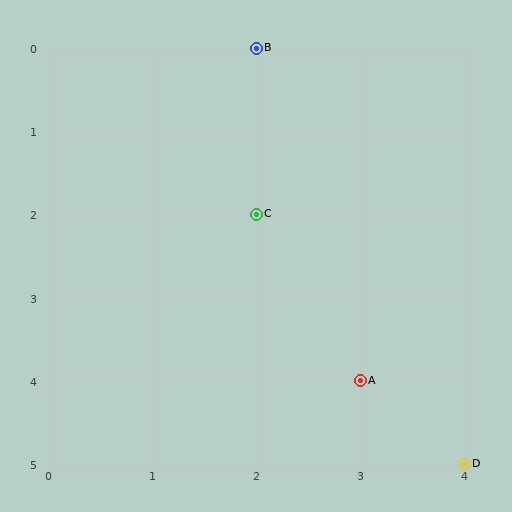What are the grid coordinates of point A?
Point A is at grid coordinates (3, 4).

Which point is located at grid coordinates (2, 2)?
Point C is at (2, 2).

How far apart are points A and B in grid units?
Points A and B are 1 column and 4 rows apart (about 4.1 grid units diagonally).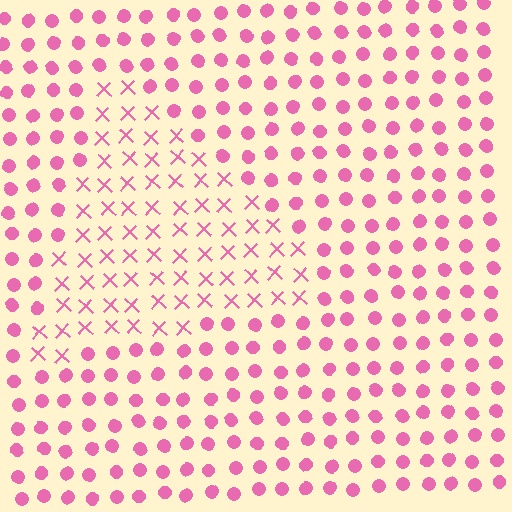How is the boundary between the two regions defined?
The boundary is defined by a change in element shape: X marks inside vs. circles outside. All elements share the same color and spacing.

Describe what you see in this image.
The image is filled with small pink elements arranged in a uniform grid. A triangle-shaped region contains X marks, while the surrounding area contains circles. The boundary is defined purely by the change in element shape.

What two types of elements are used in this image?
The image uses X marks inside the triangle region and circles outside it.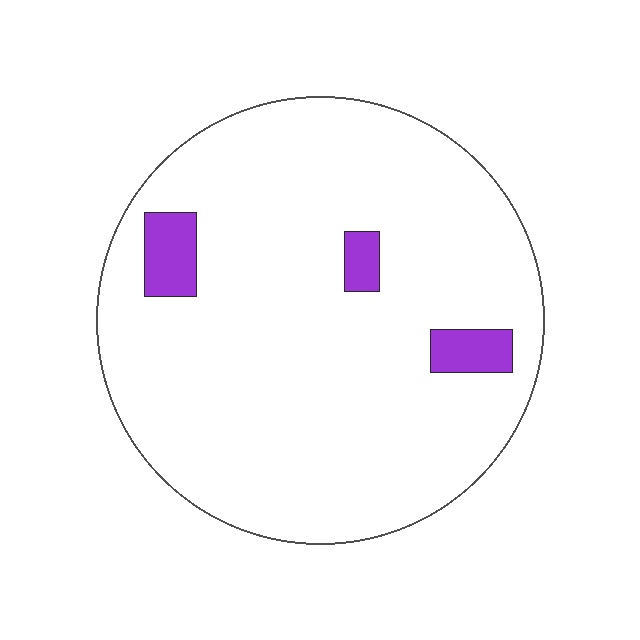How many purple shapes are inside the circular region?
3.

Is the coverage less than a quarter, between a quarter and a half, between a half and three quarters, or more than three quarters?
Less than a quarter.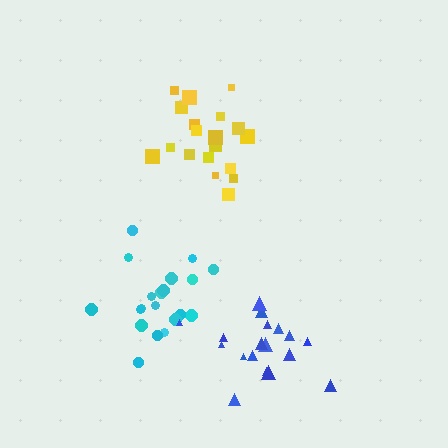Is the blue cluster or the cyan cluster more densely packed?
Cyan.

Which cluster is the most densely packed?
Cyan.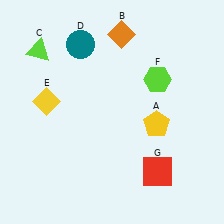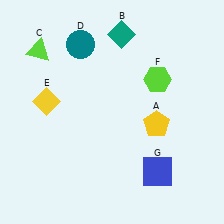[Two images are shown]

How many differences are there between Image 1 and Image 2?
There are 2 differences between the two images.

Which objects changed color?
B changed from orange to teal. G changed from red to blue.